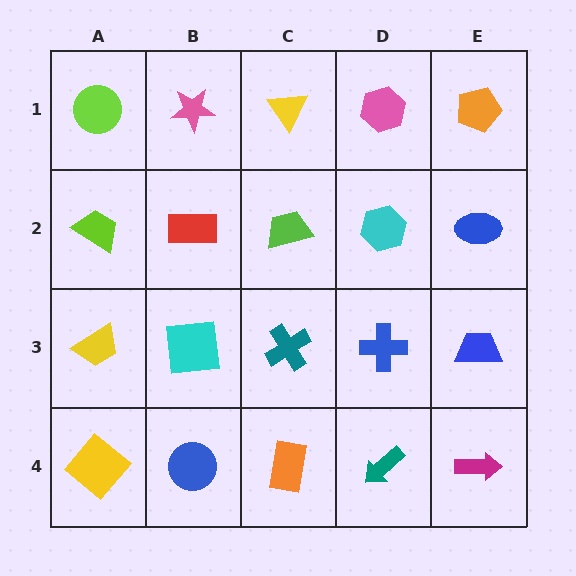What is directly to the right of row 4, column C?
A teal arrow.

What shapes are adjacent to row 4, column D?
A blue cross (row 3, column D), an orange rectangle (row 4, column C), a magenta arrow (row 4, column E).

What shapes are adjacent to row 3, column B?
A red rectangle (row 2, column B), a blue circle (row 4, column B), a yellow trapezoid (row 3, column A), a teal cross (row 3, column C).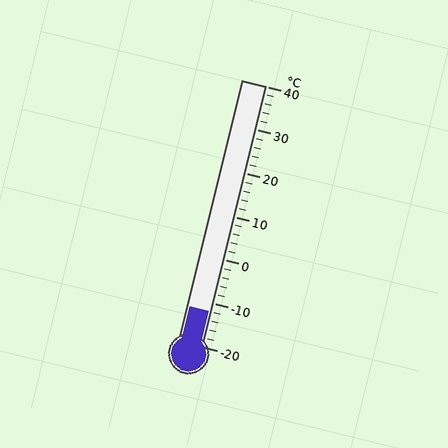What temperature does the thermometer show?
The thermometer shows approximately -12°C.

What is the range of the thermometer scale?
The thermometer scale ranges from -20°C to 40°C.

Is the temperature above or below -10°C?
The temperature is below -10°C.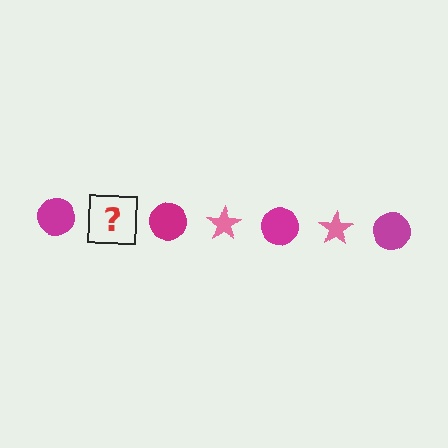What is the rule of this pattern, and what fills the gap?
The rule is that the pattern alternates between magenta circle and pink star. The gap should be filled with a pink star.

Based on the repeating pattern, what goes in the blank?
The blank should be a pink star.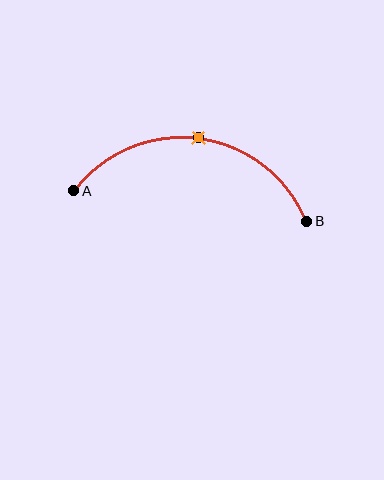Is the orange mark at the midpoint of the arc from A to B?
Yes. The orange mark lies on the arc at equal arc-length from both A and B — it is the arc midpoint.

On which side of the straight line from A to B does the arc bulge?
The arc bulges above the straight line connecting A and B.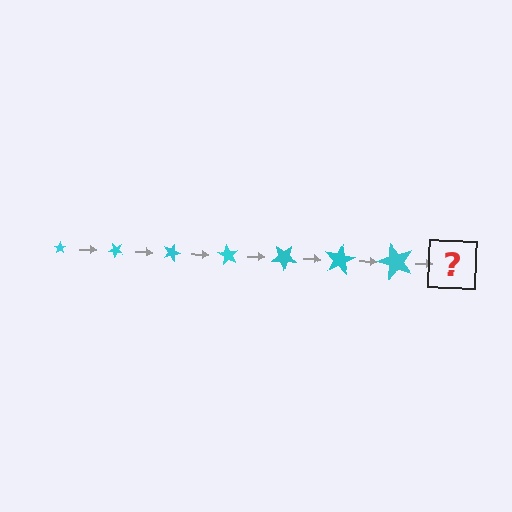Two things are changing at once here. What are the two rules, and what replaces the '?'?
The two rules are that the star grows larger each step and it rotates 45 degrees each step. The '?' should be a star, larger than the previous one and rotated 315 degrees from the start.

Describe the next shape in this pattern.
It should be a star, larger than the previous one and rotated 315 degrees from the start.